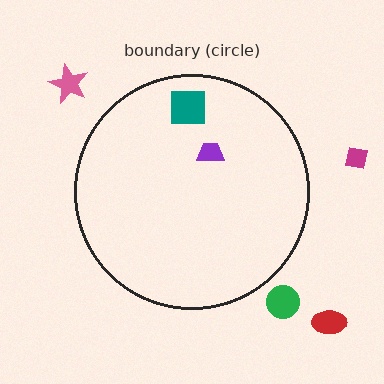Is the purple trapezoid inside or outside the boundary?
Inside.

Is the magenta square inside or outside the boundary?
Outside.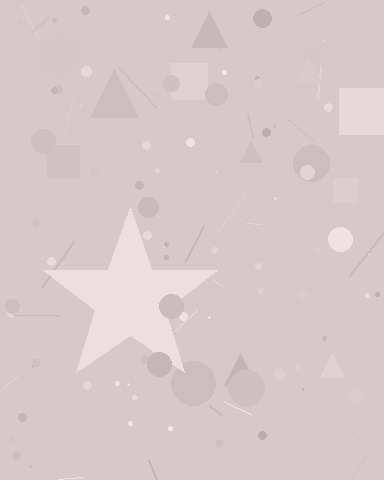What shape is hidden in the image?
A star is hidden in the image.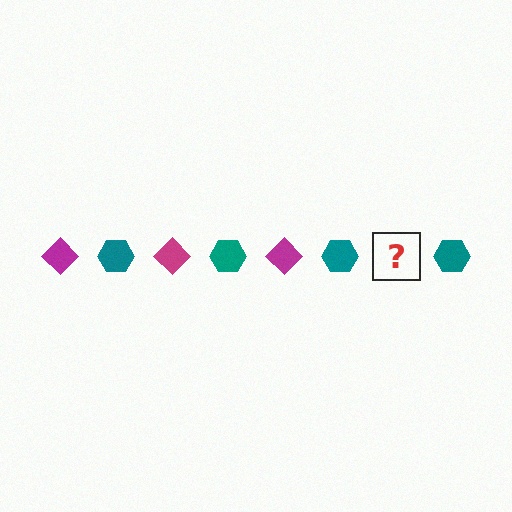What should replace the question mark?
The question mark should be replaced with a magenta diamond.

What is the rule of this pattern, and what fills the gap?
The rule is that the pattern alternates between magenta diamond and teal hexagon. The gap should be filled with a magenta diamond.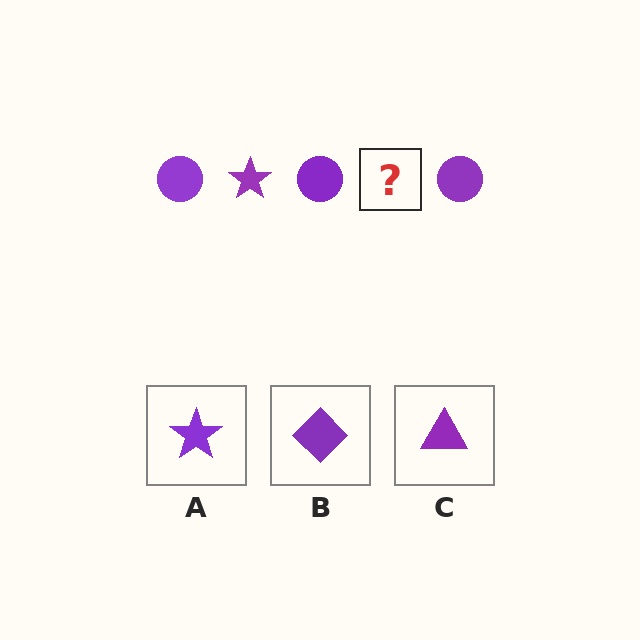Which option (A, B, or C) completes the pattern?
A.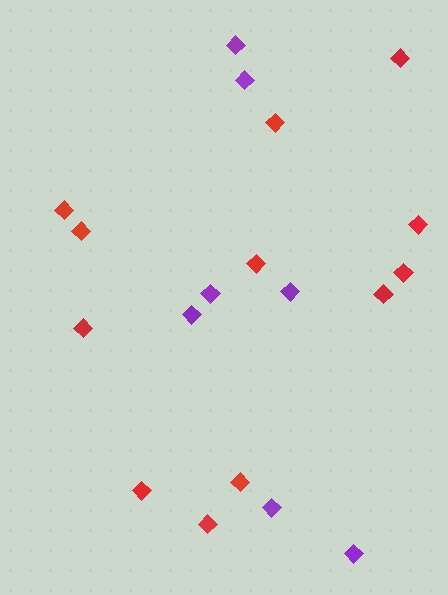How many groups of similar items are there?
There are 2 groups: one group of purple diamonds (7) and one group of red diamonds (12).